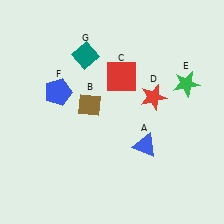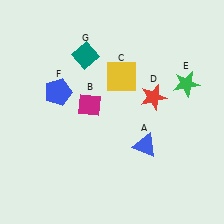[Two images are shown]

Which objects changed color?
B changed from brown to magenta. C changed from red to yellow.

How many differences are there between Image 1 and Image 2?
There are 2 differences between the two images.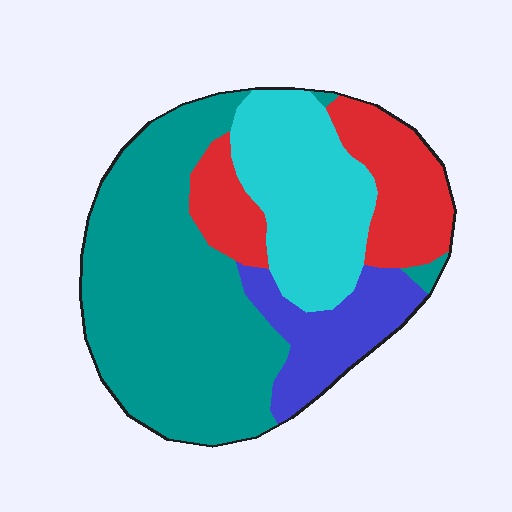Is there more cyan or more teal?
Teal.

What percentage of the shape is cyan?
Cyan covers roughly 20% of the shape.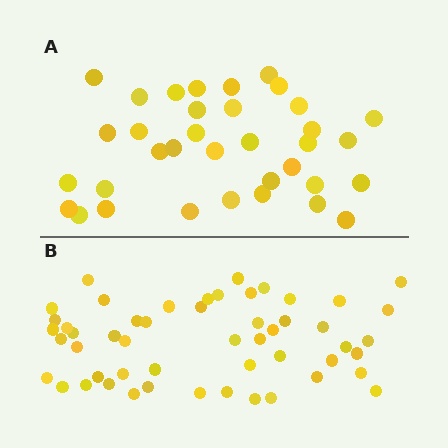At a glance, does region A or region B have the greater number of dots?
Region B (the bottom region) has more dots.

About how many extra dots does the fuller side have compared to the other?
Region B has approximately 15 more dots than region A.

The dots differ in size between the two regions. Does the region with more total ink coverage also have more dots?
No. Region A has more total ink coverage because its dots are larger, but region B actually contains more individual dots. Total area can be misleading — the number of items is what matters here.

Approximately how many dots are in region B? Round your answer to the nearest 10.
About 50 dots. (The exact count is 52, which rounds to 50.)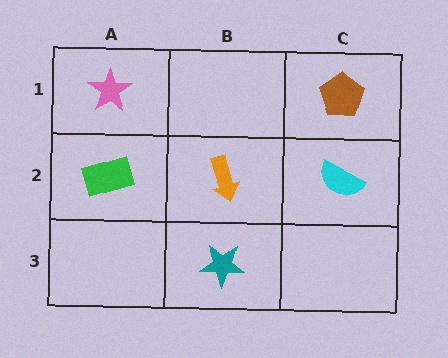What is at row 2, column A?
A green rectangle.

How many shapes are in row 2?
3 shapes.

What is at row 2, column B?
An orange arrow.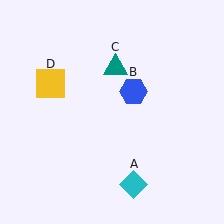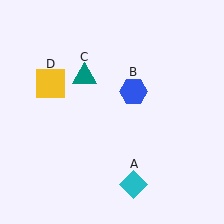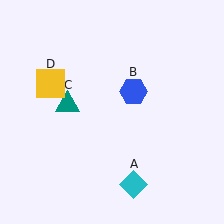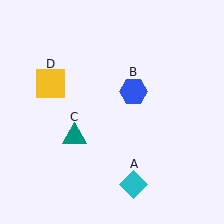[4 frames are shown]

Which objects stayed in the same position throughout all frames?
Cyan diamond (object A) and blue hexagon (object B) and yellow square (object D) remained stationary.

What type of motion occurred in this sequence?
The teal triangle (object C) rotated counterclockwise around the center of the scene.